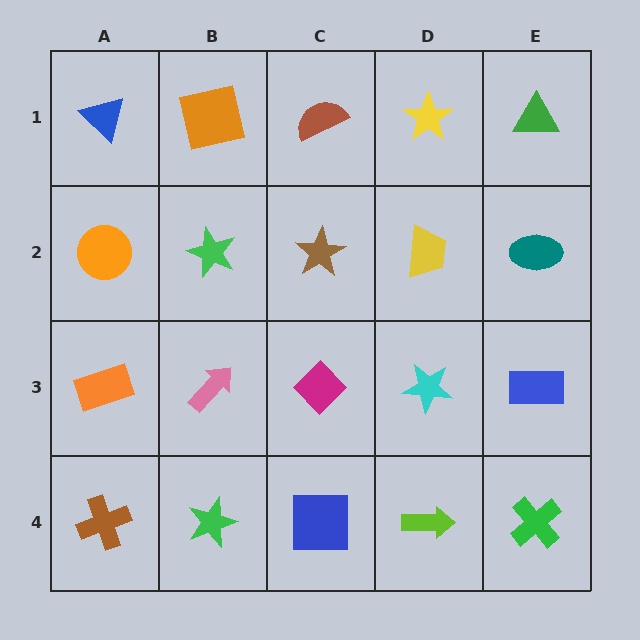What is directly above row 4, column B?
A pink arrow.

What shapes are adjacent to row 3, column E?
A teal ellipse (row 2, column E), a green cross (row 4, column E), a cyan star (row 3, column D).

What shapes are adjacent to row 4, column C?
A magenta diamond (row 3, column C), a green star (row 4, column B), a lime arrow (row 4, column D).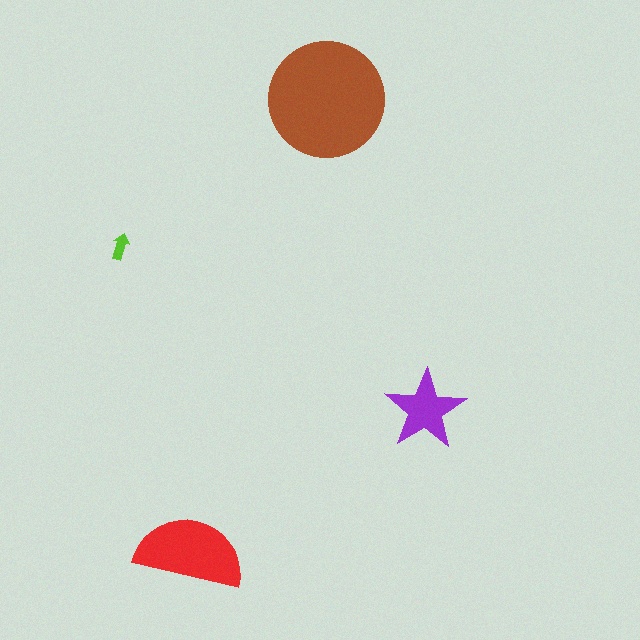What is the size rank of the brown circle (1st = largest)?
1st.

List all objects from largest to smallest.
The brown circle, the red semicircle, the purple star, the lime arrow.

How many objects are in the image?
There are 4 objects in the image.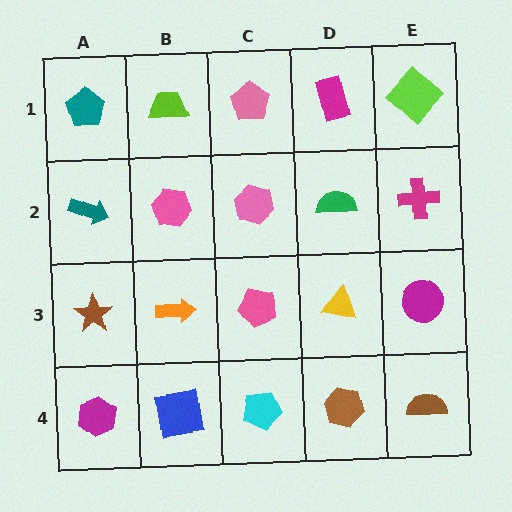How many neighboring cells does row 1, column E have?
2.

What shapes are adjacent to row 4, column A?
A brown star (row 3, column A), a blue square (row 4, column B).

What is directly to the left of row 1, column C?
A lime trapezoid.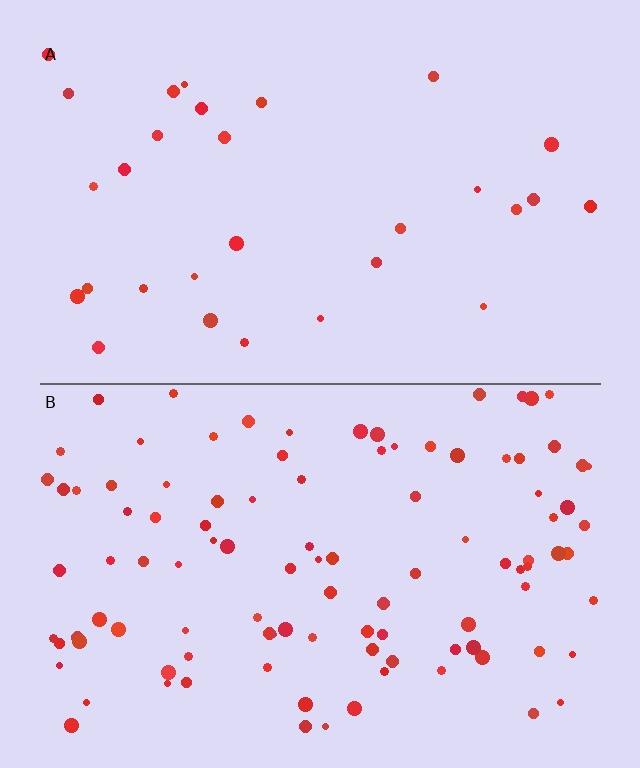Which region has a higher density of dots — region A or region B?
B (the bottom).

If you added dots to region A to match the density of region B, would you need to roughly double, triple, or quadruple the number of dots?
Approximately quadruple.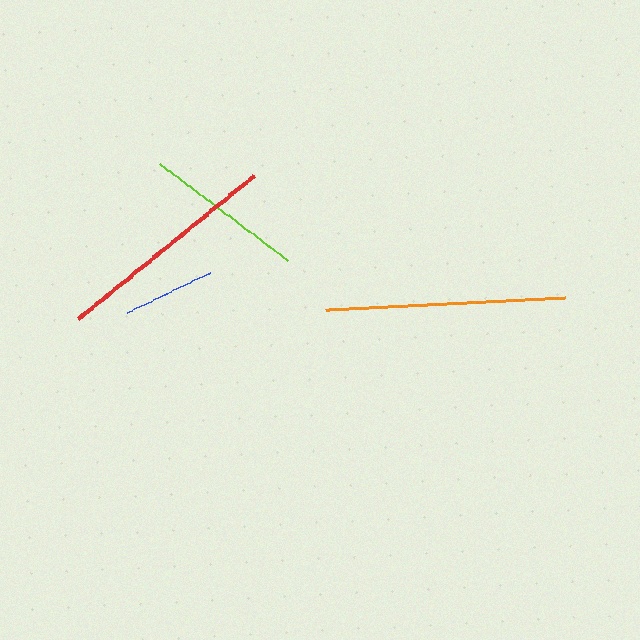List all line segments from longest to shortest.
From longest to shortest: orange, red, lime, blue.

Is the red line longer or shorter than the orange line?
The orange line is longer than the red line.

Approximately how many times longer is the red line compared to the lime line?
The red line is approximately 1.4 times the length of the lime line.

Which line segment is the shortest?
The blue line is the shortest at approximately 93 pixels.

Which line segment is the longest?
The orange line is the longest at approximately 240 pixels.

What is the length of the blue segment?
The blue segment is approximately 93 pixels long.